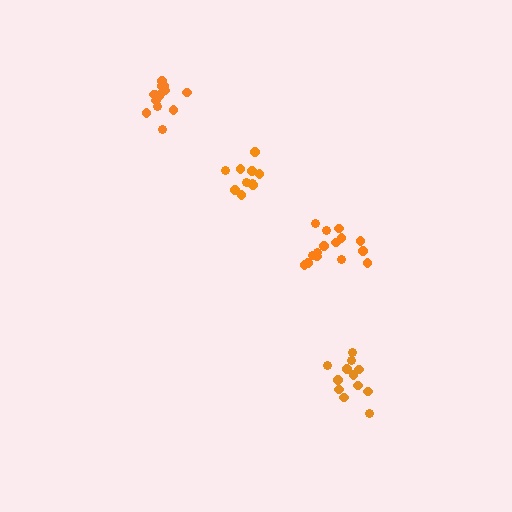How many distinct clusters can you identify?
There are 4 distinct clusters.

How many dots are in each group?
Group 1: 14 dots, Group 2: 12 dots, Group 3: 10 dots, Group 4: 15 dots (51 total).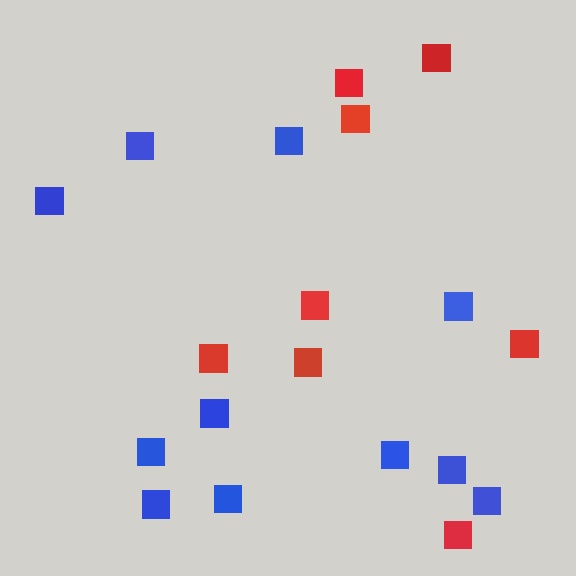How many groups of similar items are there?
There are 2 groups: one group of red squares (8) and one group of blue squares (11).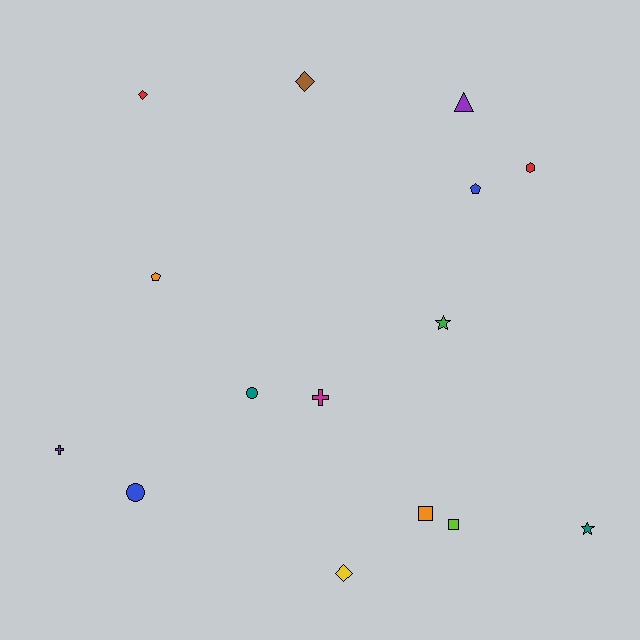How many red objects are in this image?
There are 2 red objects.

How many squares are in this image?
There are 2 squares.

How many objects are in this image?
There are 15 objects.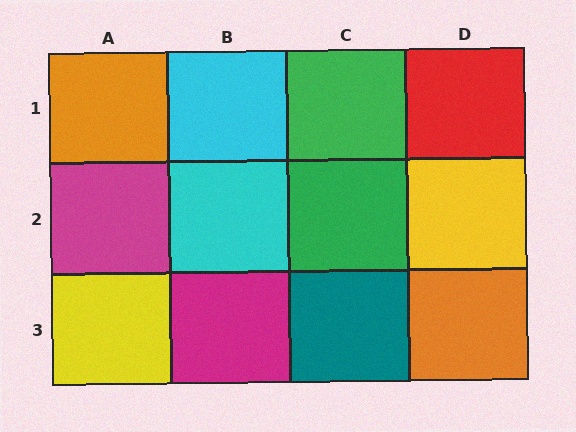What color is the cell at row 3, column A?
Yellow.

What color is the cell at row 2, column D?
Yellow.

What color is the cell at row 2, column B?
Cyan.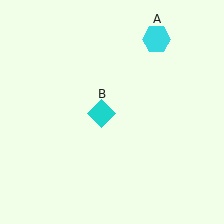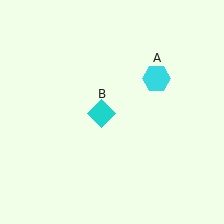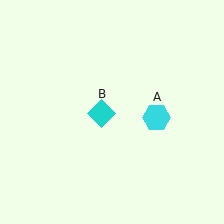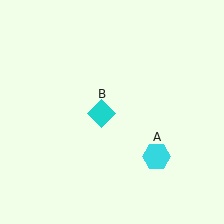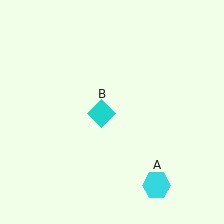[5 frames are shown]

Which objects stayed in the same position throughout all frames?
Cyan diamond (object B) remained stationary.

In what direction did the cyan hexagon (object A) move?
The cyan hexagon (object A) moved down.